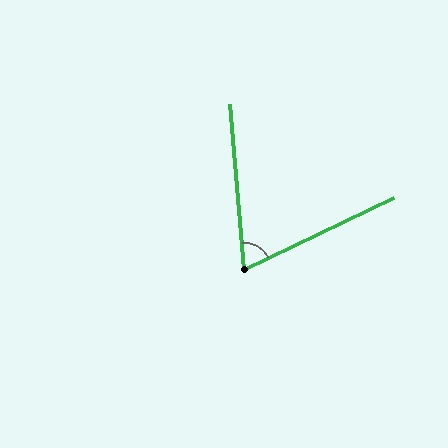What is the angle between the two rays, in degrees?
Approximately 69 degrees.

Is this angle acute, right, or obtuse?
It is acute.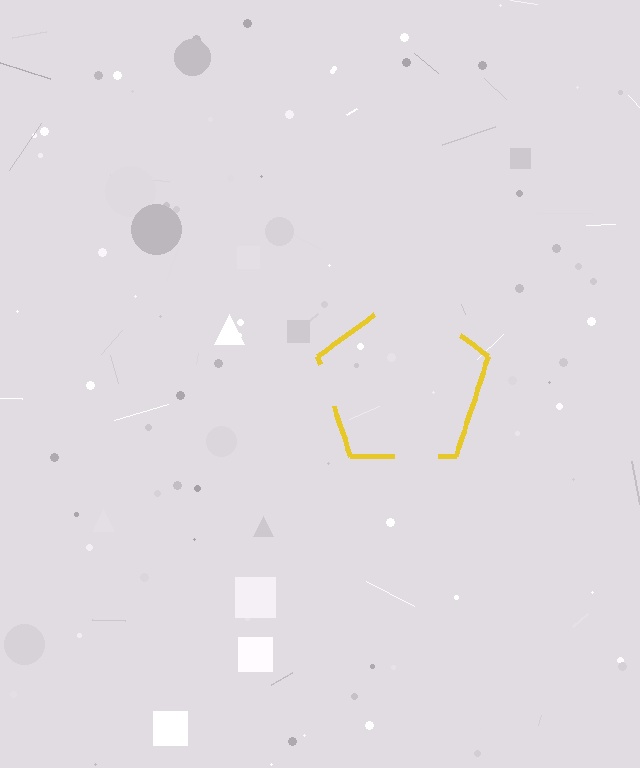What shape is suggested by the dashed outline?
The dashed outline suggests a pentagon.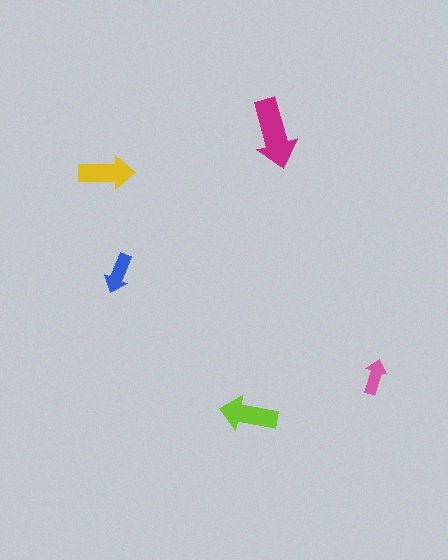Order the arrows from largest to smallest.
the magenta one, the lime one, the yellow one, the blue one, the pink one.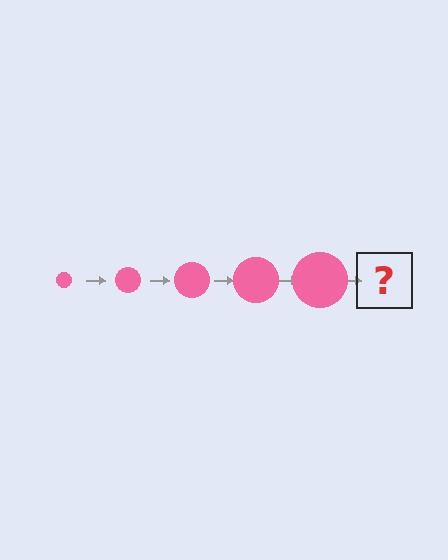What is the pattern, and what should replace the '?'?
The pattern is that the circle gets progressively larger each step. The '?' should be a pink circle, larger than the previous one.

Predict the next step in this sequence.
The next step is a pink circle, larger than the previous one.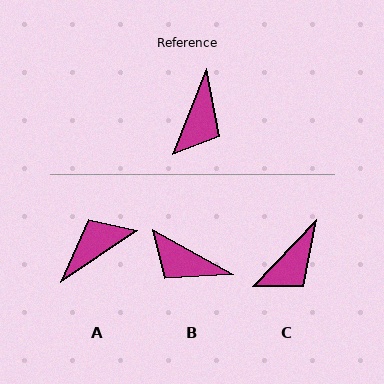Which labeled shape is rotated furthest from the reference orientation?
A, about 145 degrees away.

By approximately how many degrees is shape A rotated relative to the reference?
Approximately 145 degrees counter-clockwise.